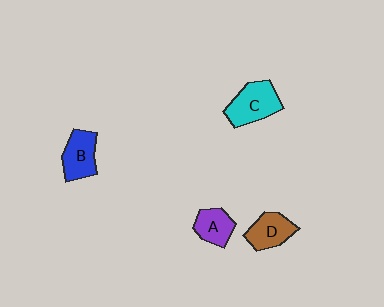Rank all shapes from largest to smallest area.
From largest to smallest: C (cyan), B (blue), D (brown), A (purple).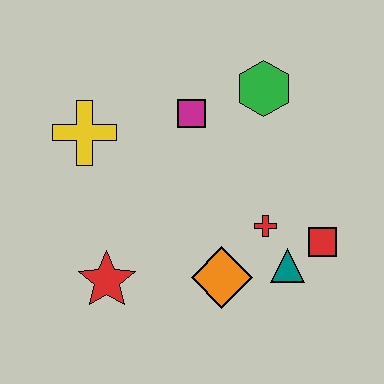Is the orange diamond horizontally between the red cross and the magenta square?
Yes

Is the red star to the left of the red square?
Yes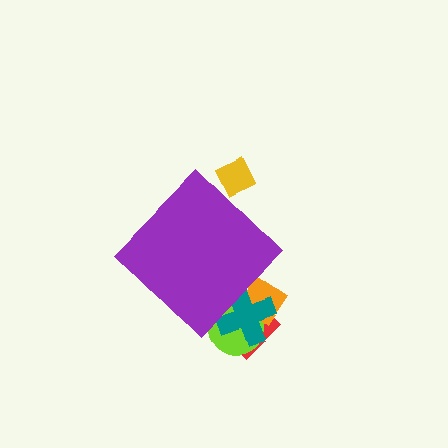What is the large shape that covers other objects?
A purple diamond.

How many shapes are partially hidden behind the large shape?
5 shapes are partially hidden.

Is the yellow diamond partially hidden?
Yes, the yellow diamond is partially hidden behind the purple diamond.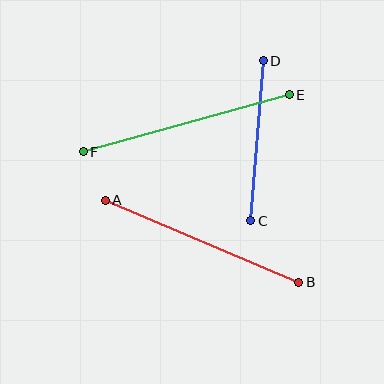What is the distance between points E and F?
The distance is approximately 214 pixels.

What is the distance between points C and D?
The distance is approximately 161 pixels.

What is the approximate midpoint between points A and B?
The midpoint is at approximately (202, 241) pixels.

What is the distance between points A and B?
The distance is approximately 210 pixels.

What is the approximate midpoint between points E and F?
The midpoint is at approximately (186, 123) pixels.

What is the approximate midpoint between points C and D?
The midpoint is at approximately (257, 141) pixels.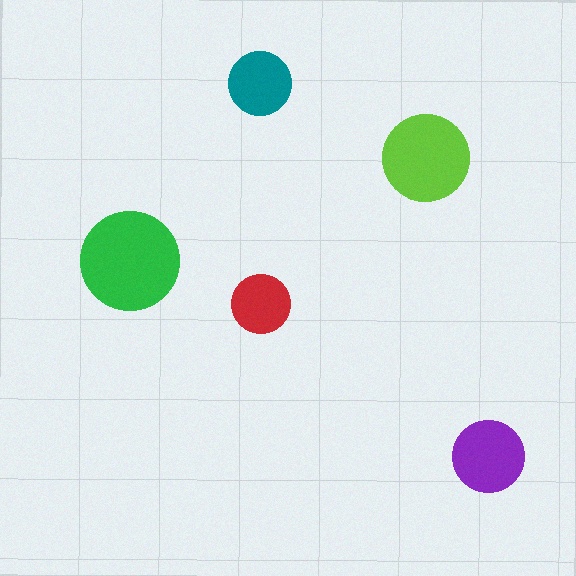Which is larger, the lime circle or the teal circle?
The lime one.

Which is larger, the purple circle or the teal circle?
The purple one.